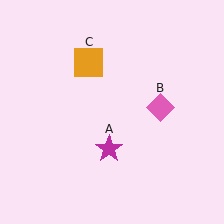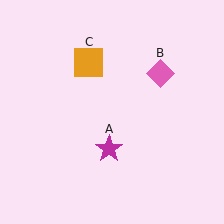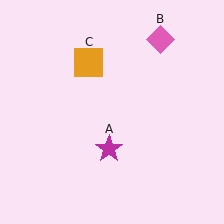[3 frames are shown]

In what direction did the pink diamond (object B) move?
The pink diamond (object B) moved up.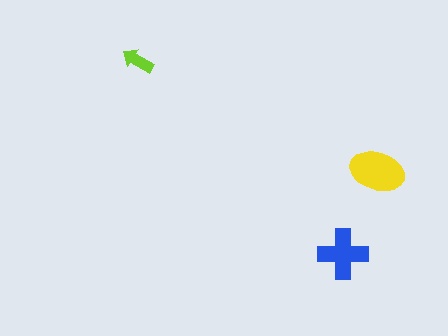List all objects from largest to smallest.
The yellow ellipse, the blue cross, the lime arrow.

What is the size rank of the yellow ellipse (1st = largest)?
1st.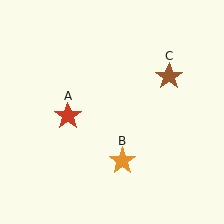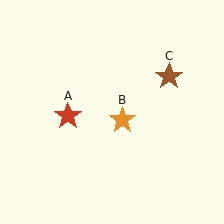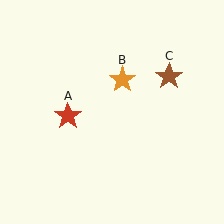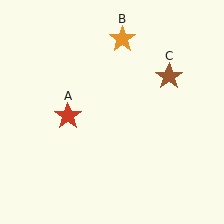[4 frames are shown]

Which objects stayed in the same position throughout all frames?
Red star (object A) and brown star (object C) remained stationary.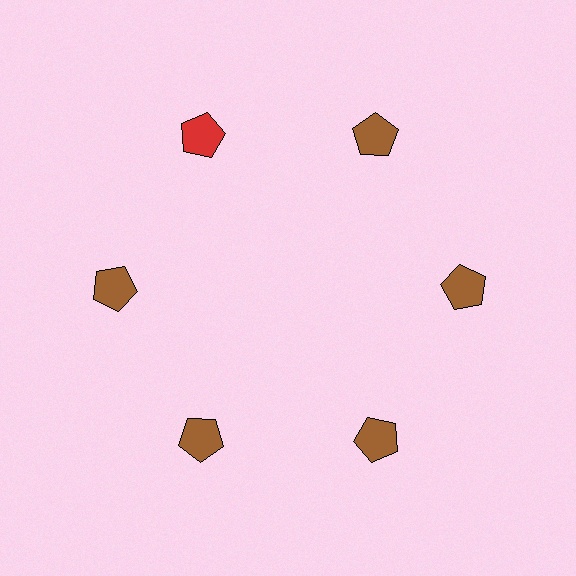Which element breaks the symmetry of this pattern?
The red pentagon at roughly the 11 o'clock position breaks the symmetry. All other shapes are brown pentagons.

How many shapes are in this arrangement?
There are 6 shapes arranged in a ring pattern.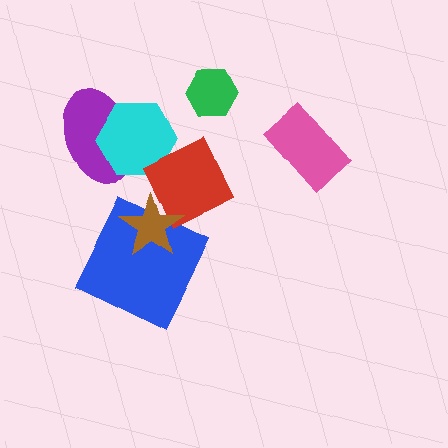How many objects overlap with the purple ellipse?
1 object overlaps with the purple ellipse.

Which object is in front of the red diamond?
The brown star is in front of the red diamond.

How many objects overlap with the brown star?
2 objects overlap with the brown star.